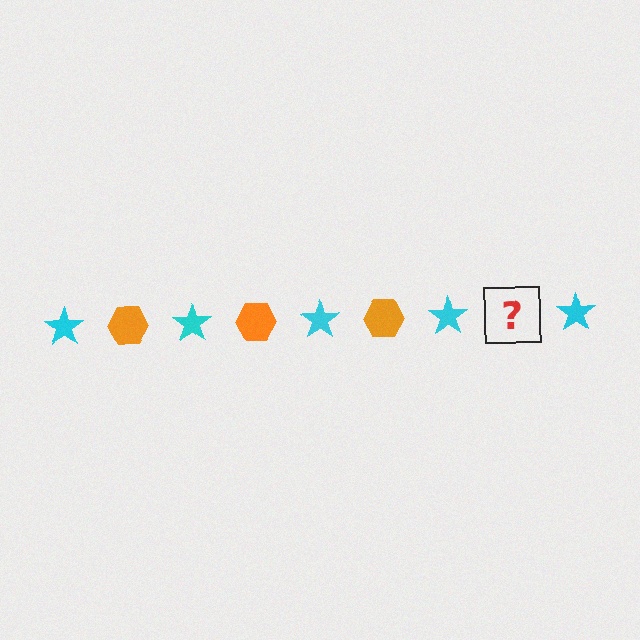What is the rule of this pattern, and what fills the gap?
The rule is that the pattern alternates between cyan star and orange hexagon. The gap should be filled with an orange hexagon.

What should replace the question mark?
The question mark should be replaced with an orange hexagon.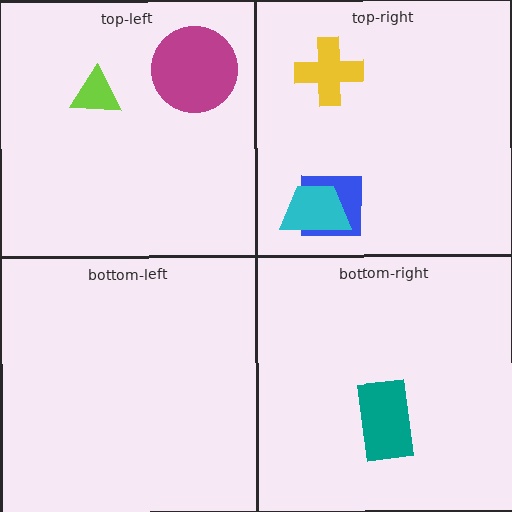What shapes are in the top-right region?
The yellow cross, the blue square, the cyan trapezoid.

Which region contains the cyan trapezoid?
The top-right region.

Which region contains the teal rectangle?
The bottom-right region.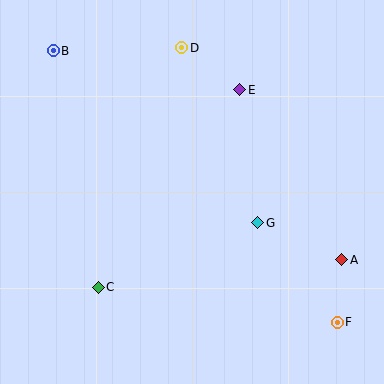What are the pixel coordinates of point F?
Point F is at (337, 322).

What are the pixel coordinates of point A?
Point A is at (342, 260).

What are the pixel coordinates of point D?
Point D is at (182, 48).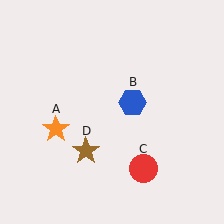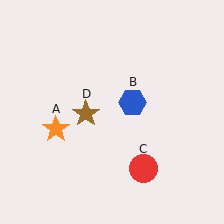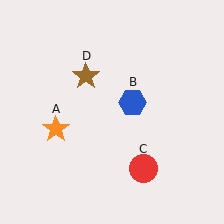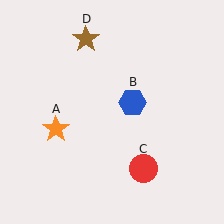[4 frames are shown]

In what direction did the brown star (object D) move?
The brown star (object D) moved up.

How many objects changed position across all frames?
1 object changed position: brown star (object D).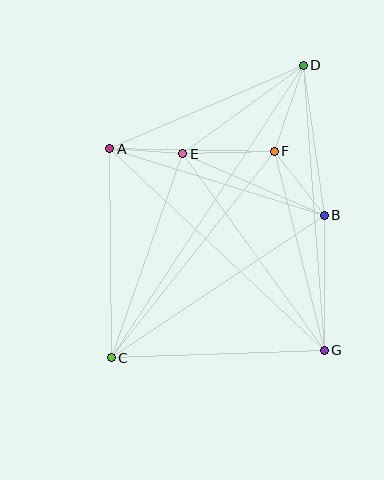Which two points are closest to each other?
Points A and E are closest to each other.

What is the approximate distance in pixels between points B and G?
The distance between B and G is approximately 135 pixels.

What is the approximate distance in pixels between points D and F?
The distance between D and F is approximately 91 pixels.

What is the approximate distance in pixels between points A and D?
The distance between A and D is approximately 211 pixels.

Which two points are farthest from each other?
Points C and D are farthest from each other.